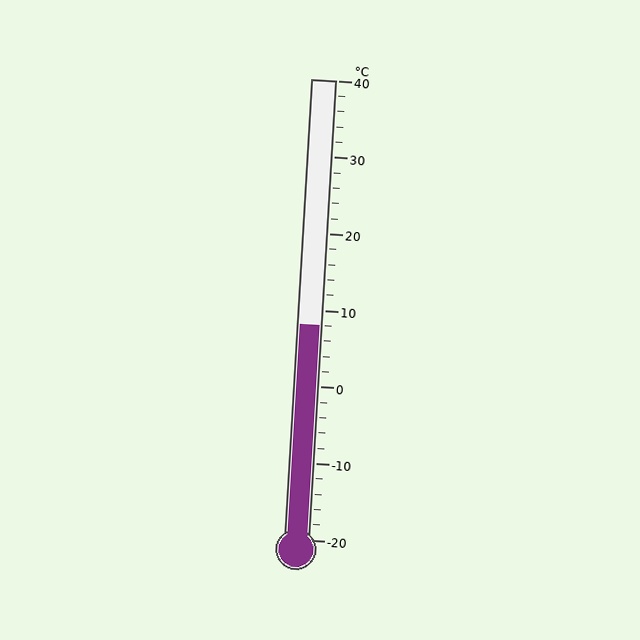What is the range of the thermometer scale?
The thermometer scale ranges from -20°C to 40°C.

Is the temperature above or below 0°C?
The temperature is above 0°C.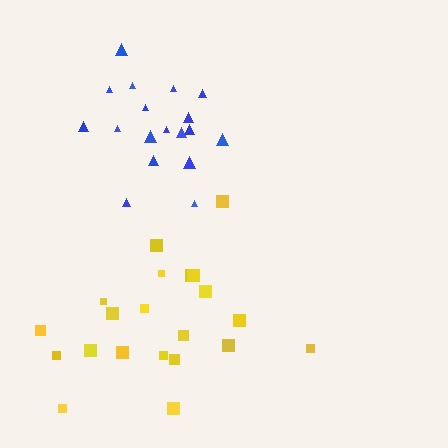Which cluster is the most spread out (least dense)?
Yellow.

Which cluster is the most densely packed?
Blue.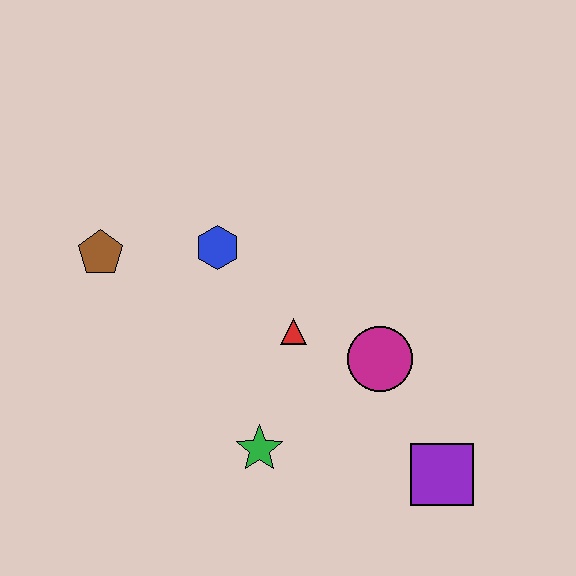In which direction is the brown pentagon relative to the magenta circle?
The brown pentagon is to the left of the magenta circle.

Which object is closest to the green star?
The red triangle is closest to the green star.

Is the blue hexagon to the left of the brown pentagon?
No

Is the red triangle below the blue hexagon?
Yes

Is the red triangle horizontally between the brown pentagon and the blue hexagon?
No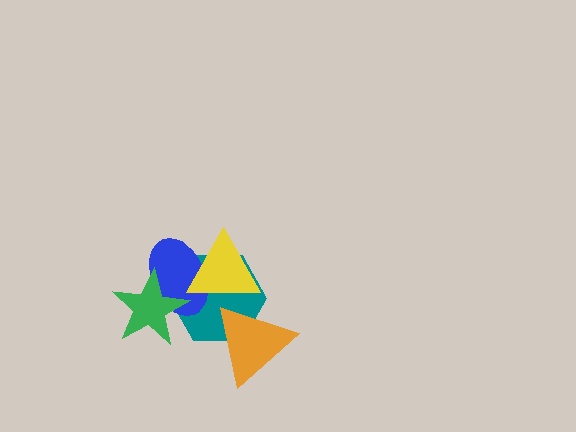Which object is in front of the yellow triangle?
The orange triangle is in front of the yellow triangle.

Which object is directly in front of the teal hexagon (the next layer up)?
The blue ellipse is directly in front of the teal hexagon.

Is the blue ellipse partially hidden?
Yes, it is partially covered by another shape.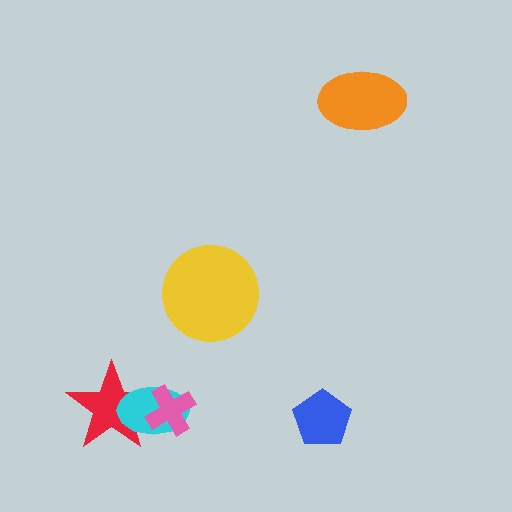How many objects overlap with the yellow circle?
0 objects overlap with the yellow circle.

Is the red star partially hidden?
Yes, it is partially covered by another shape.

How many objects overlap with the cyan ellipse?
2 objects overlap with the cyan ellipse.